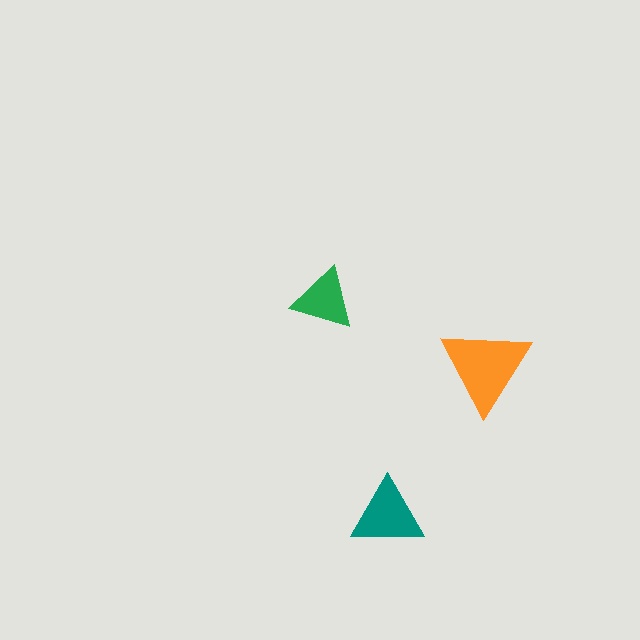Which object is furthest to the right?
The orange triangle is rightmost.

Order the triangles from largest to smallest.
the orange one, the teal one, the green one.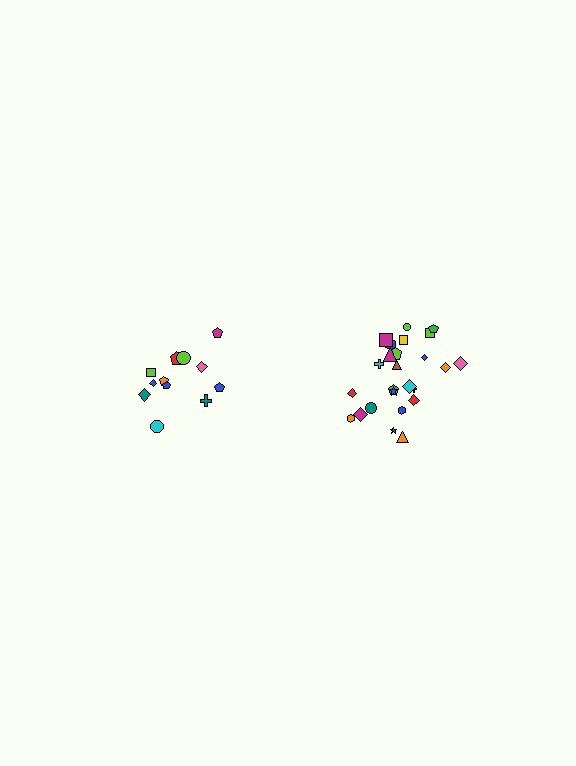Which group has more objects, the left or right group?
The right group.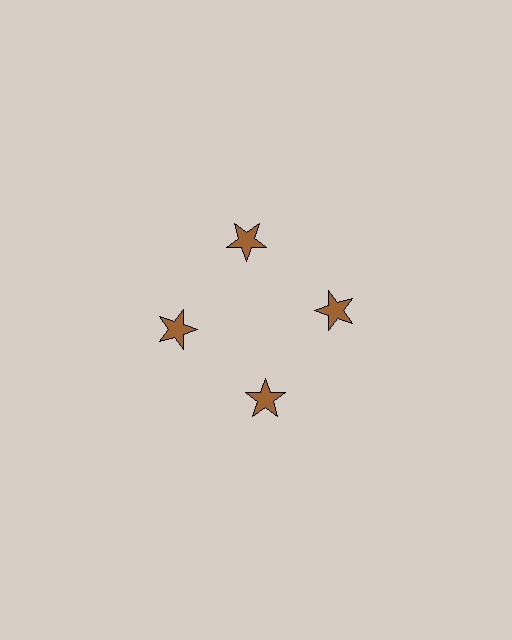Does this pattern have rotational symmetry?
Yes, this pattern has 4-fold rotational symmetry. It looks the same after rotating 90 degrees around the center.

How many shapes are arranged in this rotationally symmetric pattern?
There are 4 shapes, arranged in 4 groups of 1.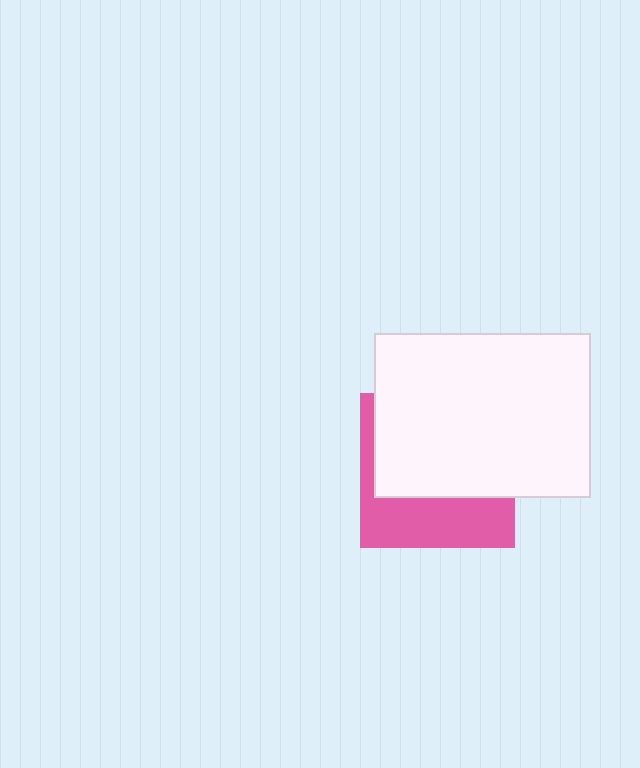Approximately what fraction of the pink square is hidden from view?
Roughly 61% of the pink square is hidden behind the white rectangle.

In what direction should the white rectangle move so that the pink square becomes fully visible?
The white rectangle should move up. That is the shortest direction to clear the overlap and leave the pink square fully visible.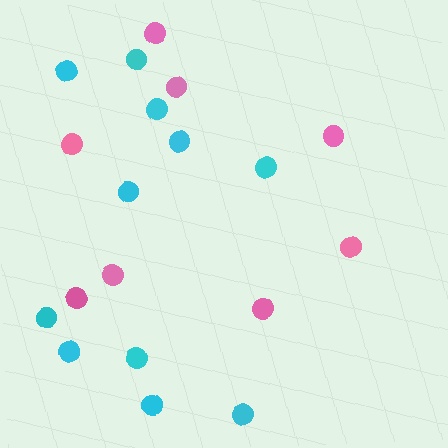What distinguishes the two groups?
There are 2 groups: one group of pink circles (8) and one group of cyan circles (11).